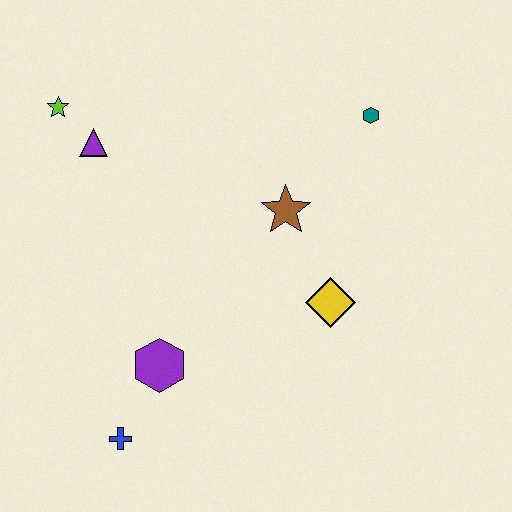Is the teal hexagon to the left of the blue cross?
No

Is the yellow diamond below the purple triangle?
Yes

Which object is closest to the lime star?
The purple triangle is closest to the lime star.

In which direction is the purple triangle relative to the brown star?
The purple triangle is to the left of the brown star.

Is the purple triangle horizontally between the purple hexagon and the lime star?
Yes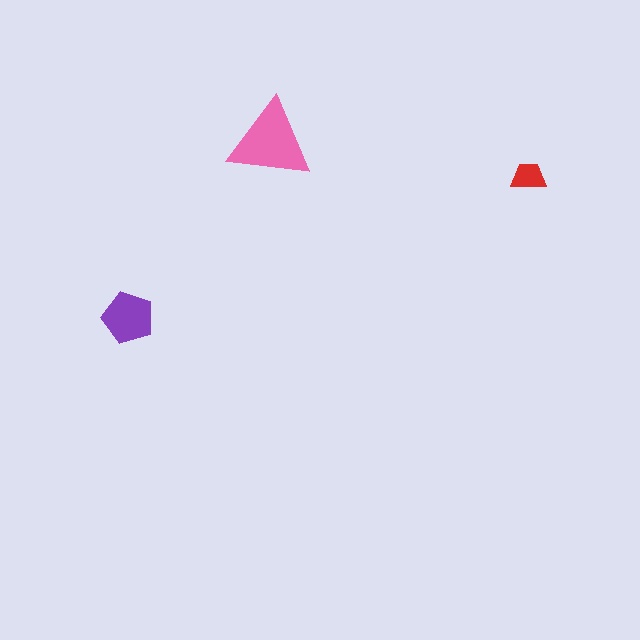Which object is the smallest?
The red trapezoid.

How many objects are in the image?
There are 3 objects in the image.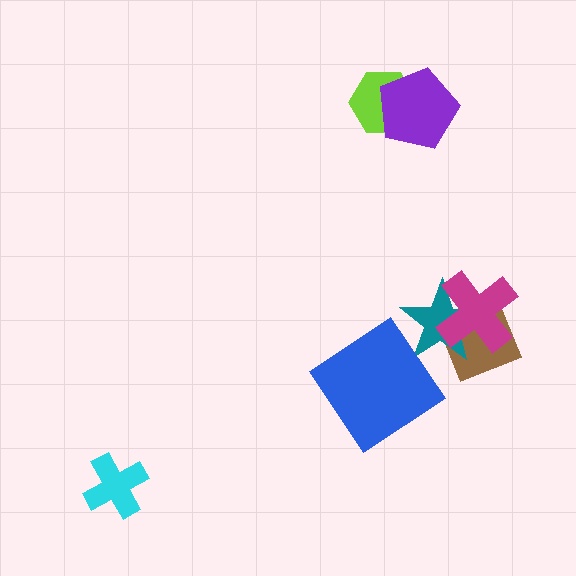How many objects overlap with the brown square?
2 objects overlap with the brown square.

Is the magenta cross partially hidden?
No, no other shape covers it.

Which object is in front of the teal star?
The magenta cross is in front of the teal star.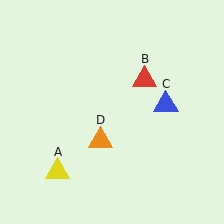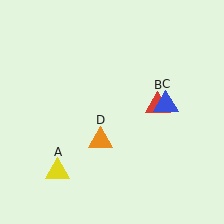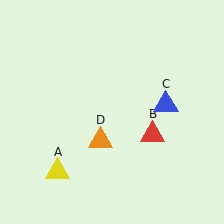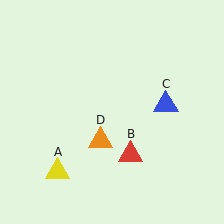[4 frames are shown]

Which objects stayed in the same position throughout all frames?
Yellow triangle (object A) and blue triangle (object C) and orange triangle (object D) remained stationary.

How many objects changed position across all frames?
1 object changed position: red triangle (object B).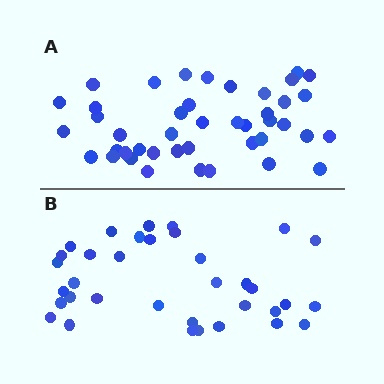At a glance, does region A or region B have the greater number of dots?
Region A (the top region) has more dots.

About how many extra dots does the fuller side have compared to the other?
Region A has roughly 8 or so more dots than region B.